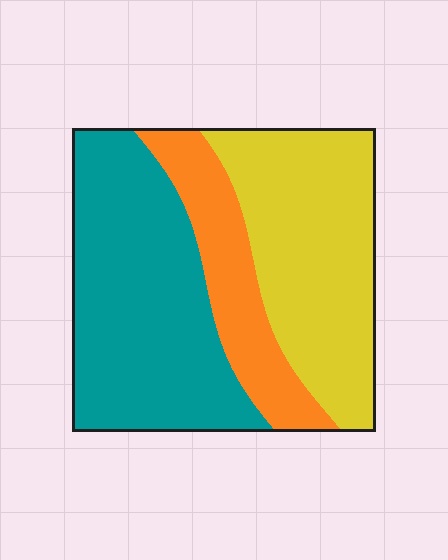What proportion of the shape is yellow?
Yellow covers roughly 35% of the shape.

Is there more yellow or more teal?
Teal.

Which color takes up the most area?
Teal, at roughly 45%.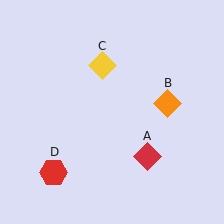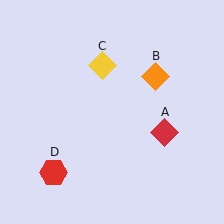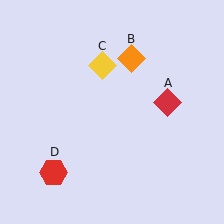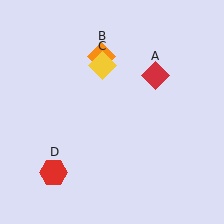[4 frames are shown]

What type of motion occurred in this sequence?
The red diamond (object A), orange diamond (object B) rotated counterclockwise around the center of the scene.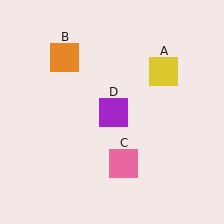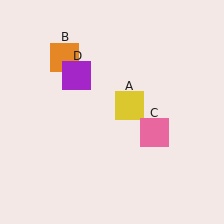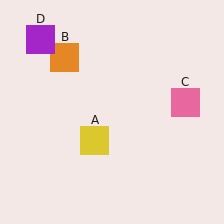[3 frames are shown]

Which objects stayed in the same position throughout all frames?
Orange square (object B) remained stationary.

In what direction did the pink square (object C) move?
The pink square (object C) moved up and to the right.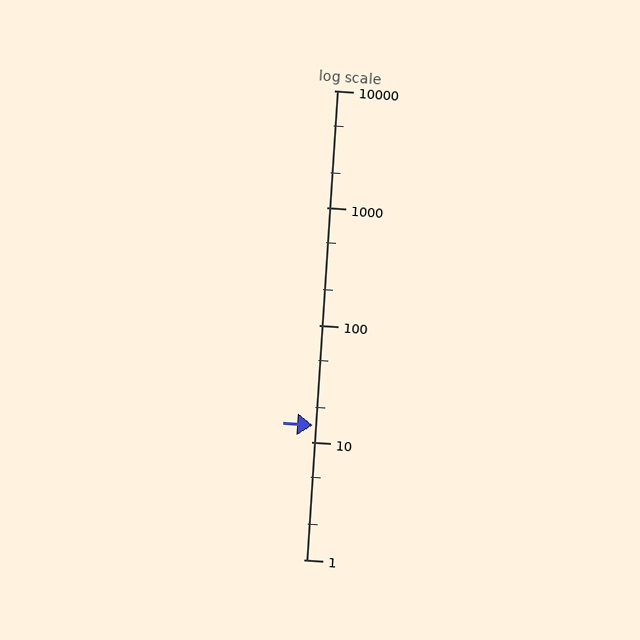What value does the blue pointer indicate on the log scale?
The pointer indicates approximately 14.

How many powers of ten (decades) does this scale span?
The scale spans 4 decades, from 1 to 10000.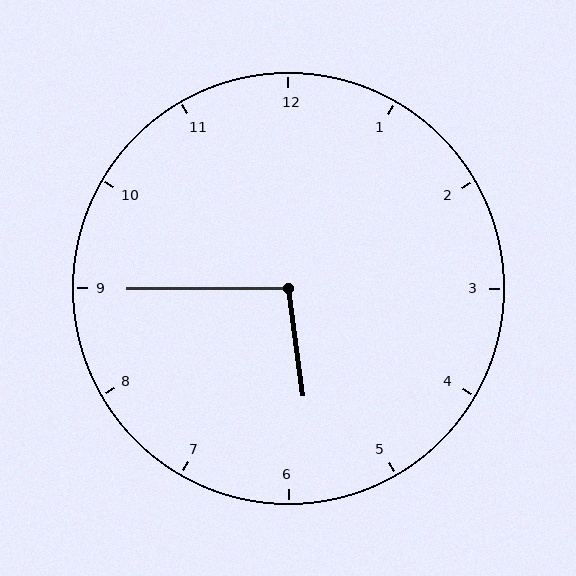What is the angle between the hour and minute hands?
Approximately 98 degrees.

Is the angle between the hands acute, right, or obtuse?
It is obtuse.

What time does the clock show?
5:45.